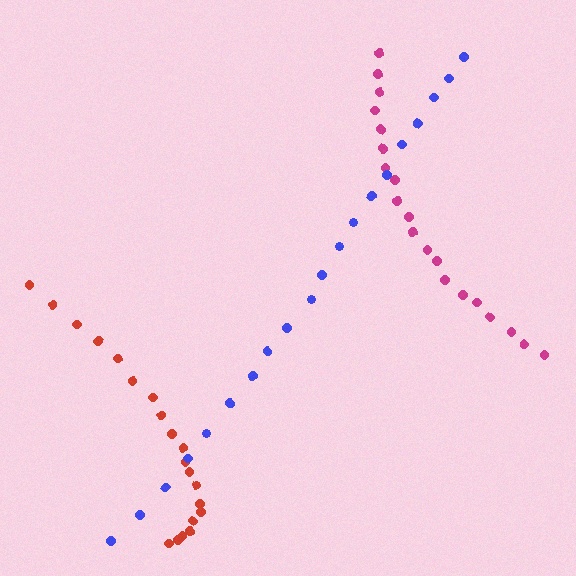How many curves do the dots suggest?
There are 3 distinct paths.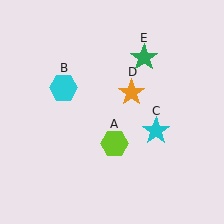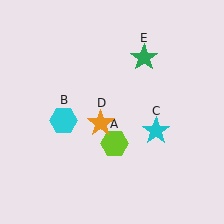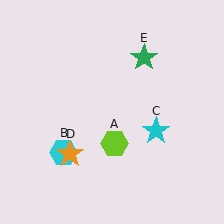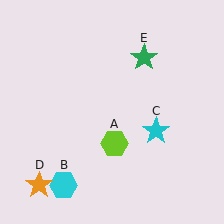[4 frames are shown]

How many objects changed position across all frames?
2 objects changed position: cyan hexagon (object B), orange star (object D).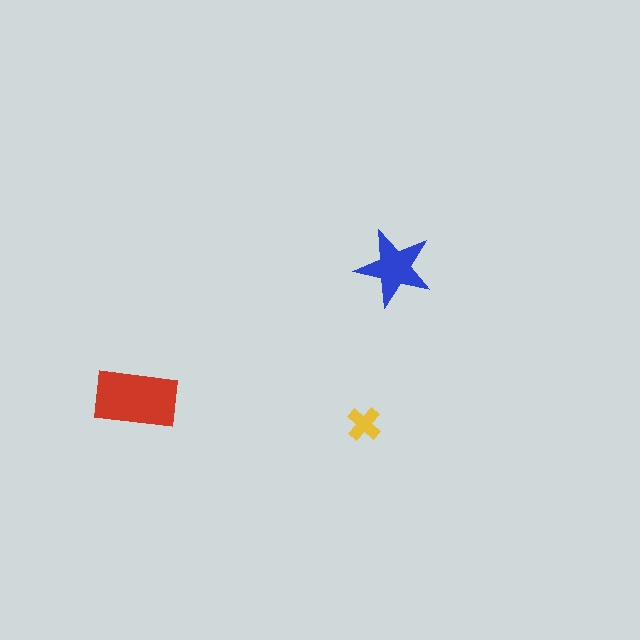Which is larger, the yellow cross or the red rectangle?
The red rectangle.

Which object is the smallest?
The yellow cross.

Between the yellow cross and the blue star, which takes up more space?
The blue star.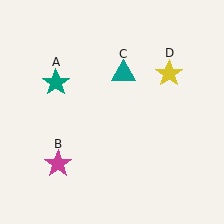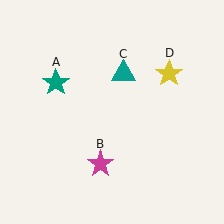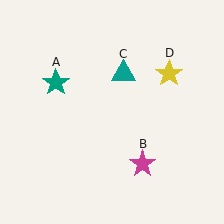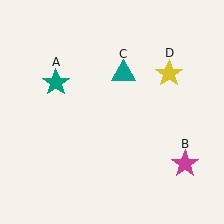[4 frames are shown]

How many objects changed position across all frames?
1 object changed position: magenta star (object B).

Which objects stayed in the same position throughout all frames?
Teal star (object A) and teal triangle (object C) and yellow star (object D) remained stationary.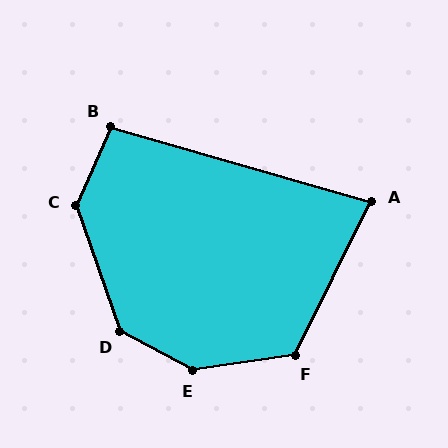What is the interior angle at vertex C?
Approximately 137 degrees (obtuse).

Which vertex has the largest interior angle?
E, at approximately 144 degrees.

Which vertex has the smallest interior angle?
A, at approximately 80 degrees.